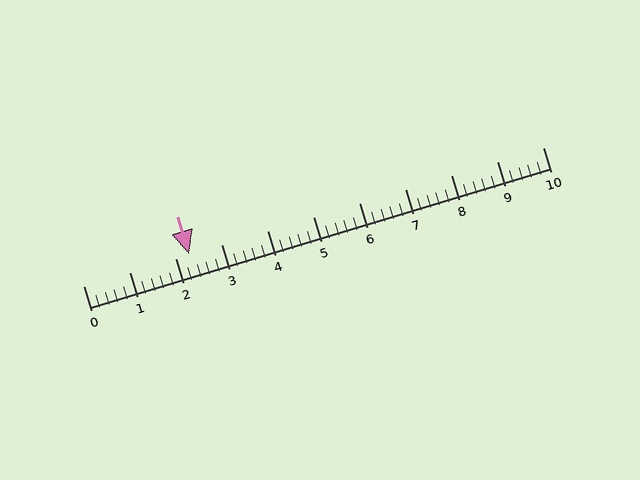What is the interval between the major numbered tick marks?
The major tick marks are spaced 1 units apart.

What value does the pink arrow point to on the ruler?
The pink arrow points to approximately 2.3.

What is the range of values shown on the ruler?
The ruler shows values from 0 to 10.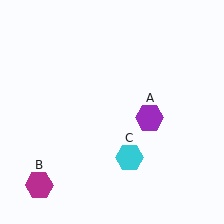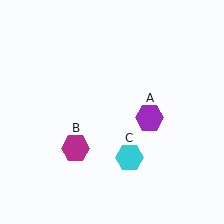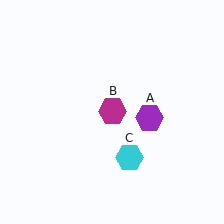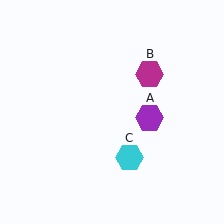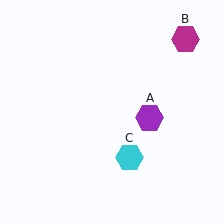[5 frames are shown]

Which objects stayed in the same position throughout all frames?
Purple hexagon (object A) and cyan hexagon (object C) remained stationary.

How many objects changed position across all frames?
1 object changed position: magenta hexagon (object B).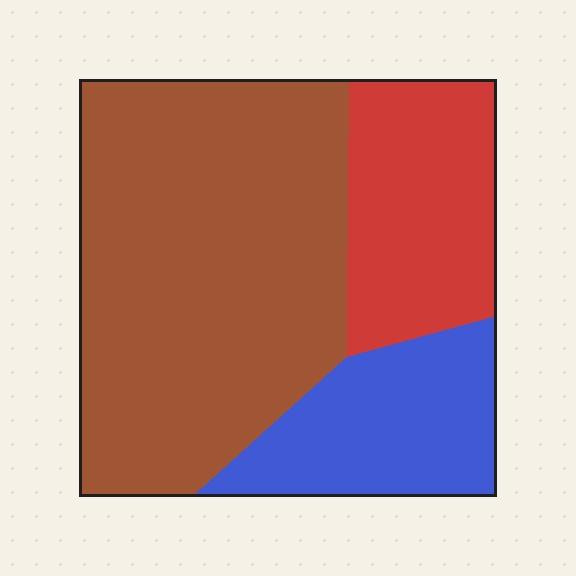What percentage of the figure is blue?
Blue takes up between a sixth and a third of the figure.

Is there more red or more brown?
Brown.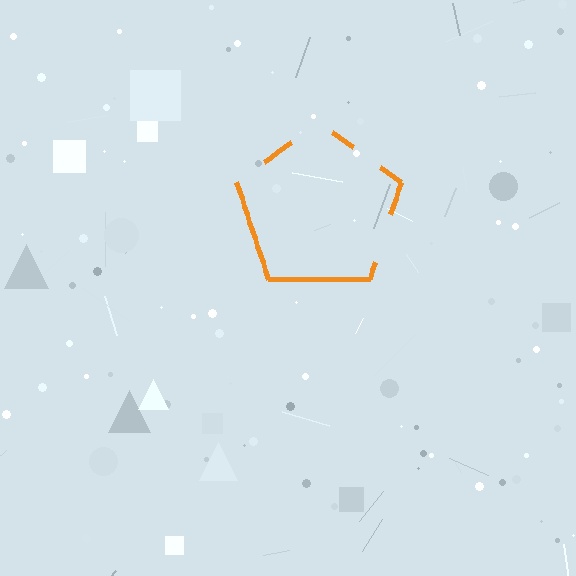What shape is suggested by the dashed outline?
The dashed outline suggests a pentagon.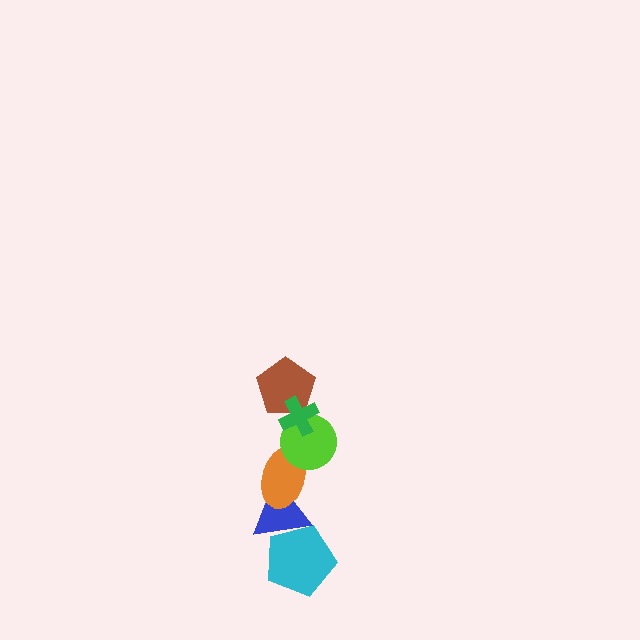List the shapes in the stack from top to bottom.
From top to bottom: the green cross, the brown pentagon, the lime circle, the orange ellipse, the blue triangle, the cyan pentagon.